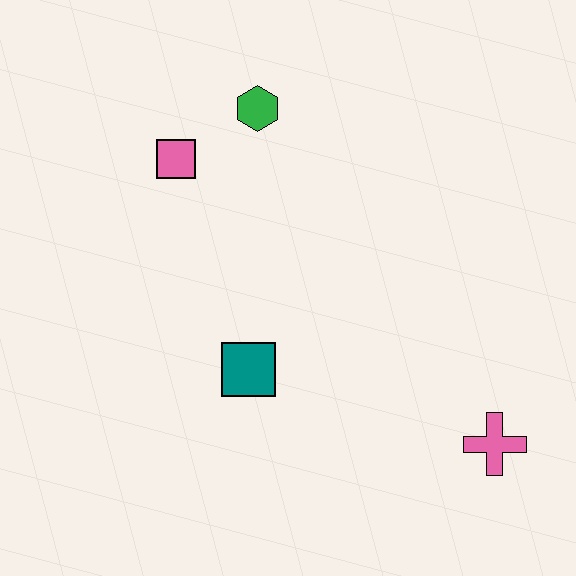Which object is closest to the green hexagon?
The pink square is closest to the green hexagon.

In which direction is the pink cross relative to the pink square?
The pink cross is to the right of the pink square.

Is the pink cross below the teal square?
Yes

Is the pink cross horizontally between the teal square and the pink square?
No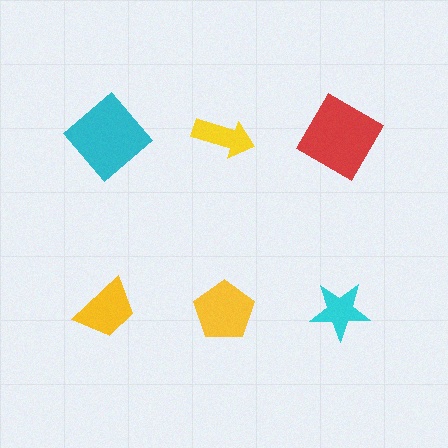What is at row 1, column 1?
A cyan diamond.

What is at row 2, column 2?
A yellow pentagon.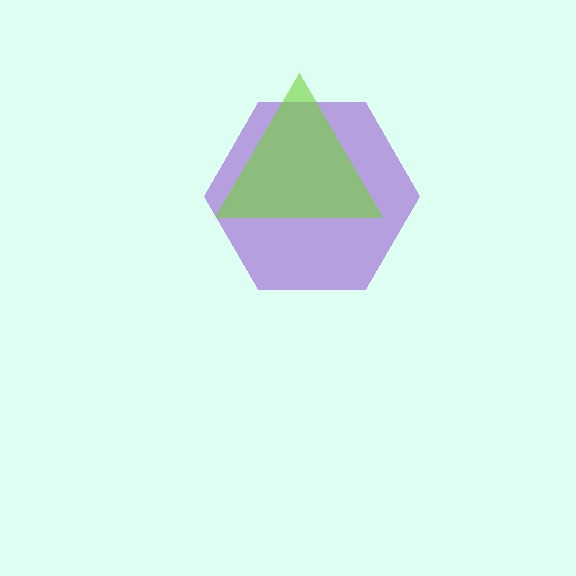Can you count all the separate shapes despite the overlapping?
Yes, there are 2 separate shapes.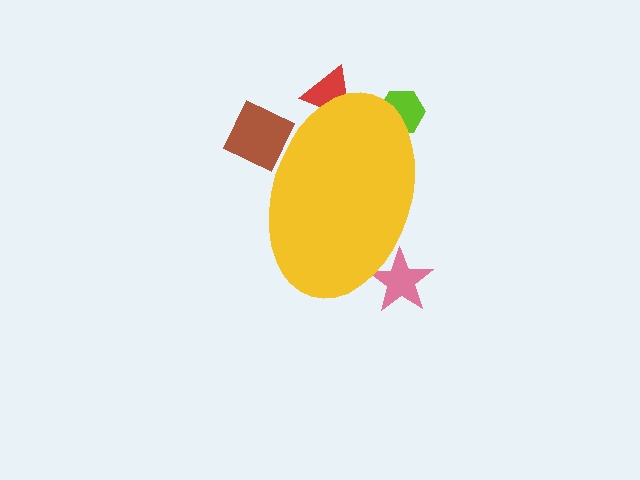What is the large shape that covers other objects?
A yellow ellipse.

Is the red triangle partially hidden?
Yes, the red triangle is partially hidden behind the yellow ellipse.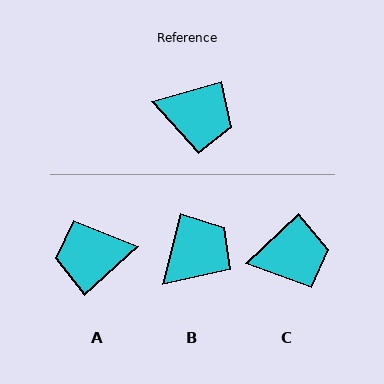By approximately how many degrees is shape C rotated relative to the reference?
Approximately 28 degrees counter-clockwise.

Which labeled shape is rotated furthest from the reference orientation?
A, about 154 degrees away.